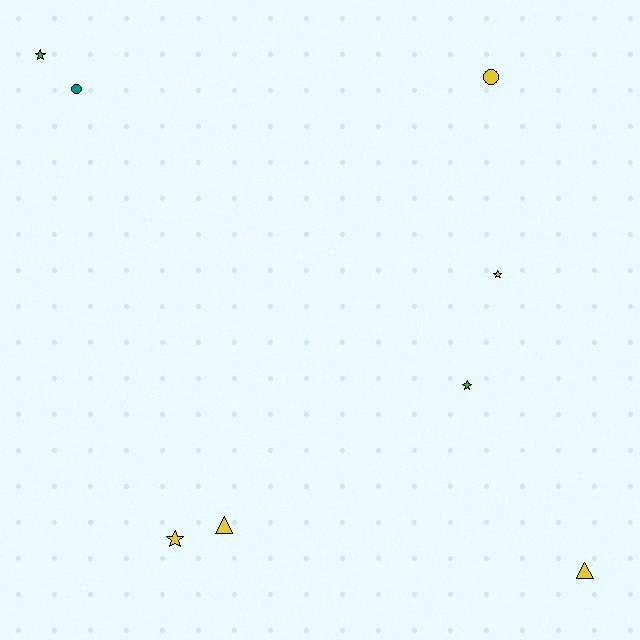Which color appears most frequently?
Yellow, with 5 objects.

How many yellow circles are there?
There is 1 yellow circle.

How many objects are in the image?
There are 8 objects.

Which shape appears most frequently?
Star, with 4 objects.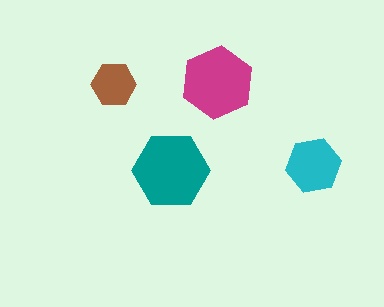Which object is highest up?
The magenta hexagon is topmost.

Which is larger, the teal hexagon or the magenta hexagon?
The teal one.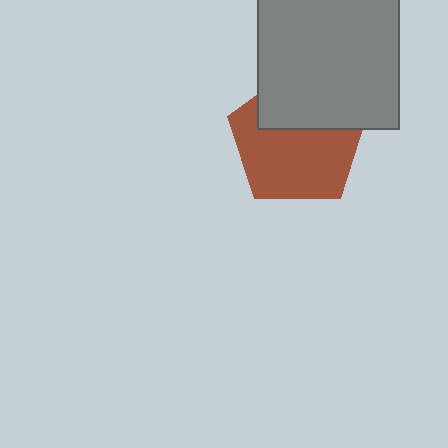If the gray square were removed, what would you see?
You would see the complete brown pentagon.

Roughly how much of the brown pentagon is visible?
About half of it is visible (roughly 64%).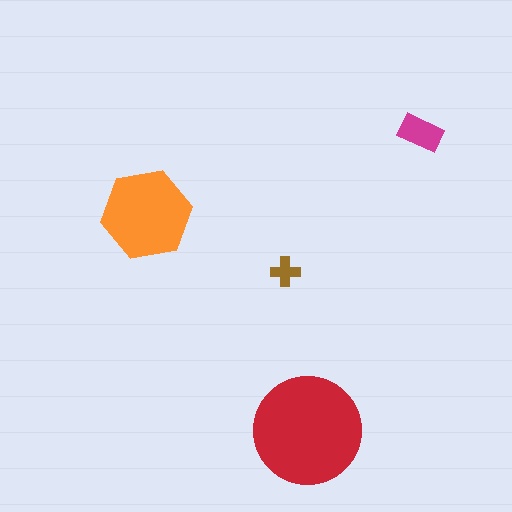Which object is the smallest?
The brown cross.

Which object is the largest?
The red circle.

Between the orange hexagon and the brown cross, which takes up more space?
The orange hexagon.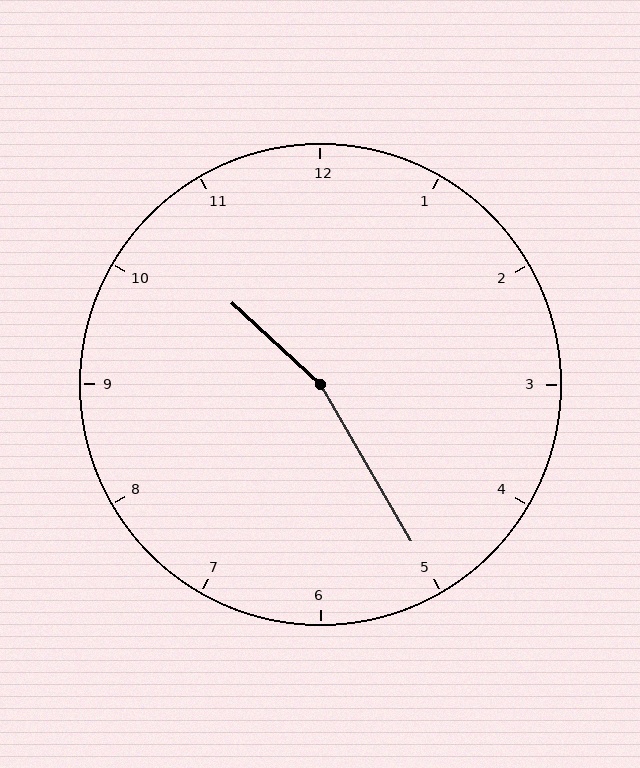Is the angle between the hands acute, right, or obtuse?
It is obtuse.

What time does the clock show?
10:25.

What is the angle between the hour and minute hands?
Approximately 162 degrees.